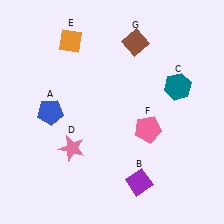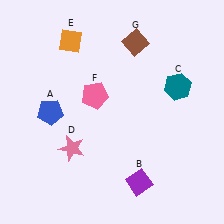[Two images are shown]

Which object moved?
The pink pentagon (F) moved left.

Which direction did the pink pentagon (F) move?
The pink pentagon (F) moved left.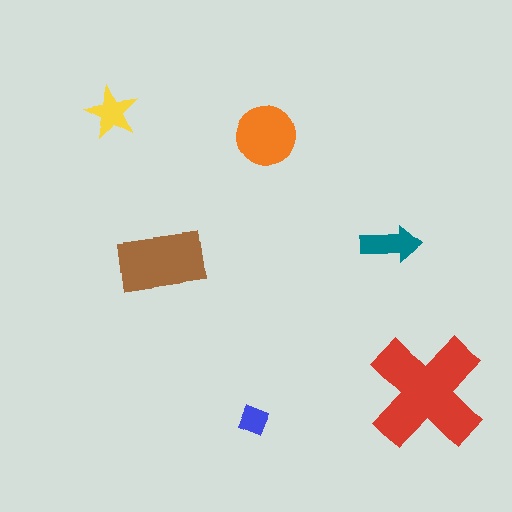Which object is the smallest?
The blue diamond.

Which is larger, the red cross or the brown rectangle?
The red cross.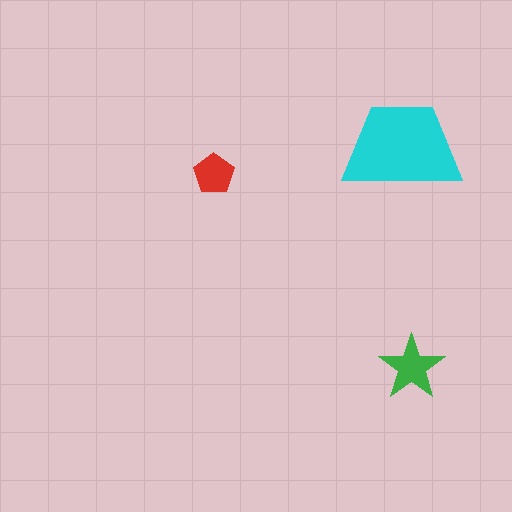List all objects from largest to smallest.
The cyan trapezoid, the green star, the red pentagon.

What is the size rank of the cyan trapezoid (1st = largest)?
1st.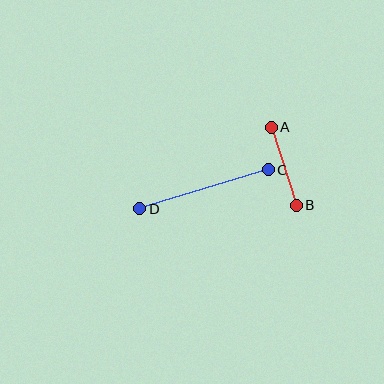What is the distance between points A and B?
The distance is approximately 82 pixels.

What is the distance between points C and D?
The distance is approximately 134 pixels.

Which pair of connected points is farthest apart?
Points C and D are farthest apart.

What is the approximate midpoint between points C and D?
The midpoint is at approximately (204, 189) pixels.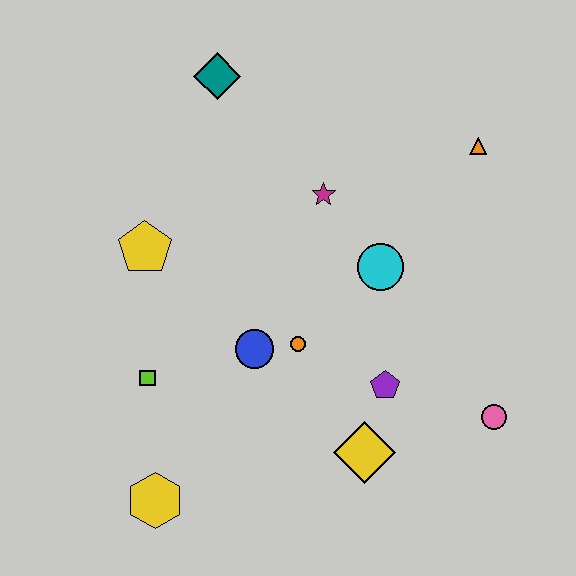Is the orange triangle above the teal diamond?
No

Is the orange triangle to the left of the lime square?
No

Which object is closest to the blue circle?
The orange circle is closest to the blue circle.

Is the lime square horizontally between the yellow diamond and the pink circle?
No